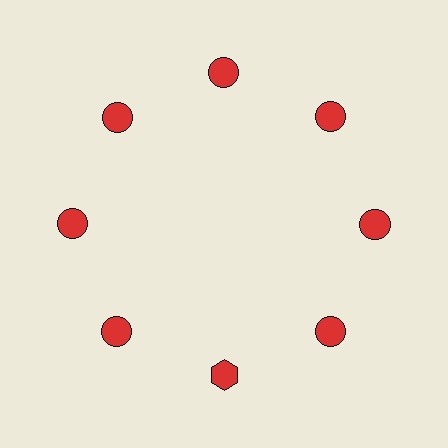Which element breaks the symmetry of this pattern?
The red hexagon at roughly the 6 o'clock position breaks the symmetry. All other shapes are red circles.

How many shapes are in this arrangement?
There are 8 shapes arranged in a ring pattern.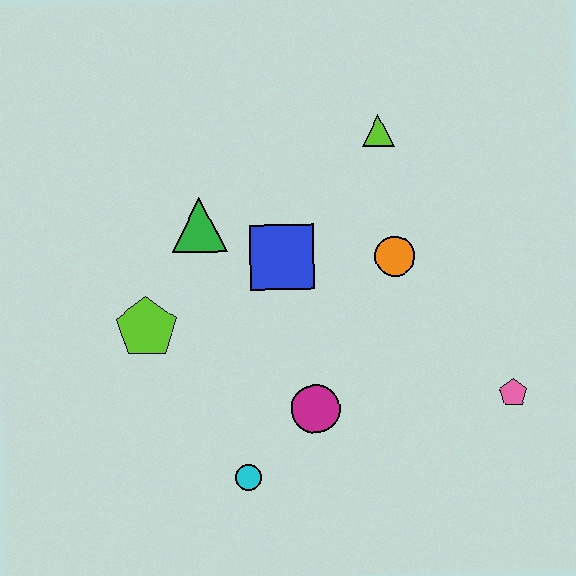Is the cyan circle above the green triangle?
No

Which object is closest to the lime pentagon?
The green triangle is closest to the lime pentagon.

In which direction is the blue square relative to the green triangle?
The blue square is to the right of the green triangle.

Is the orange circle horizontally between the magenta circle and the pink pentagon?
Yes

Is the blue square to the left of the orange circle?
Yes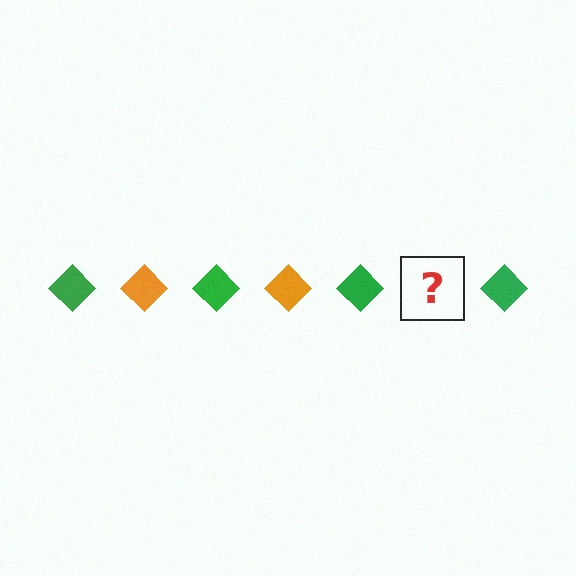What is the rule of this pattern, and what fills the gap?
The rule is that the pattern cycles through green, orange diamonds. The gap should be filled with an orange diamond.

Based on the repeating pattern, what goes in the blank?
The blank should be an orange diamond.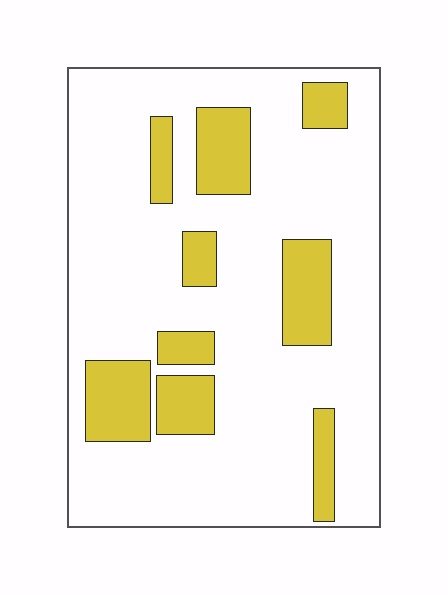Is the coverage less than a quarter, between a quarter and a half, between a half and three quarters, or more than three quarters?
Less than a quarter.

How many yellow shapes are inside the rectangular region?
9.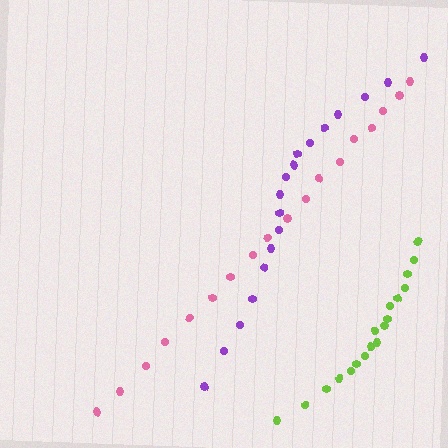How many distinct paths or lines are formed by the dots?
There are 3 distinct paths.